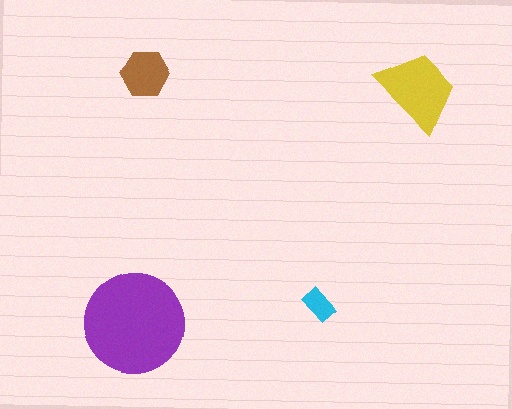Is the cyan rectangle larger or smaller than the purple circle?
Smaller.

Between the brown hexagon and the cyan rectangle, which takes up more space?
The brown hexagon.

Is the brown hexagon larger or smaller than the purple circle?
Smaller.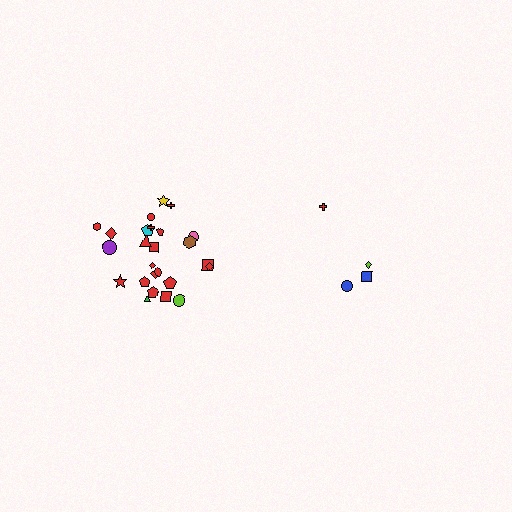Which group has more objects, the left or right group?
The left group.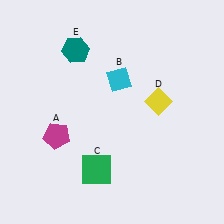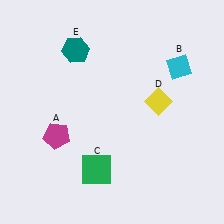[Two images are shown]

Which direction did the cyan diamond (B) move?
The cyan diamond (B) moved right.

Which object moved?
The cyan diamond (B) moved right.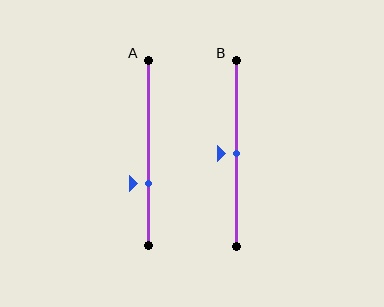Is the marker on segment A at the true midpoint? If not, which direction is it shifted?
No, the marker on segment A is shifted downward by about 17% of the segment length.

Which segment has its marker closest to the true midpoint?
Segment B has its marker closest to the true midpoint.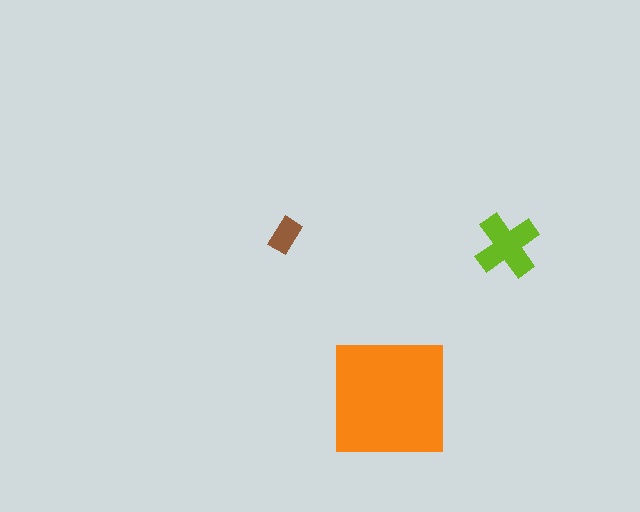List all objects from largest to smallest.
The orange square, the lime cross, the brown rectangle.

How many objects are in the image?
There are 3 objects in the image.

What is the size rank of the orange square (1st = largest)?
1st.